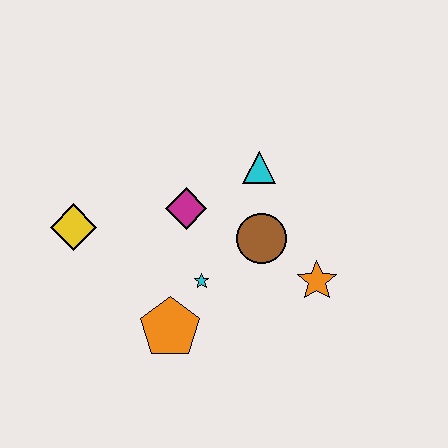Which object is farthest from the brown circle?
The yellow diamond is farthest from the brown circle.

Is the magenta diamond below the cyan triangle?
Yes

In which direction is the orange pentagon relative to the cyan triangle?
The orange pentagon is below the cyan triangle.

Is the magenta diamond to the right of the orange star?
No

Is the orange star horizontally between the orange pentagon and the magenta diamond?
No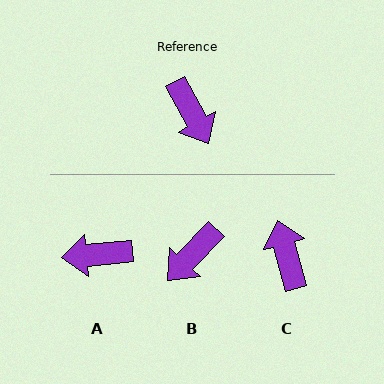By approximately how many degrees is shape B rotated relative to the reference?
Approximately 72 degrees clockwise.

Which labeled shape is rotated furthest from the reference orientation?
C, about 167 degrees away.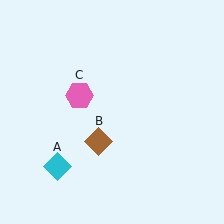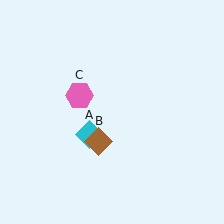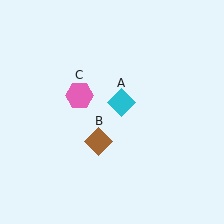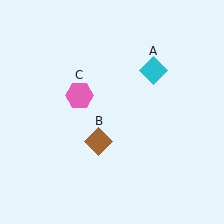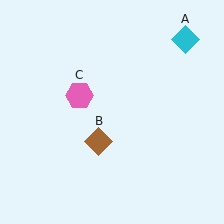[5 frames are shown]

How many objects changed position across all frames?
1 object changed position: cyan diamond (object A).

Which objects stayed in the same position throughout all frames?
Brown diamond (object B) and pink hexagon (object C) remained stationary.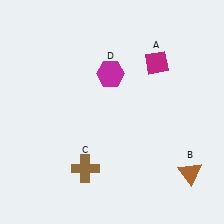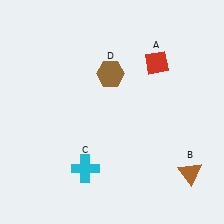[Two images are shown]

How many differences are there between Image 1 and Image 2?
There are 3 differences between the two images.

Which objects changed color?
A changed from magenta to red. C changed from brown to cyan. D changed from magenta to brown.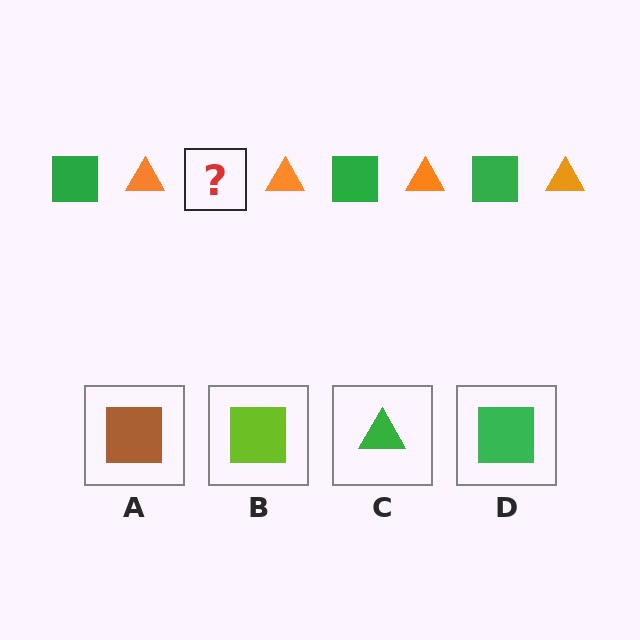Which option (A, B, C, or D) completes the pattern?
D.